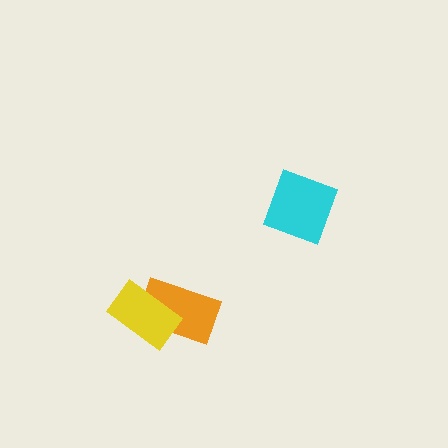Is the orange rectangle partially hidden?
Yes, it is partially covered by another shape.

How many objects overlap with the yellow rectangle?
1 object overlaps with the yellow rectangle.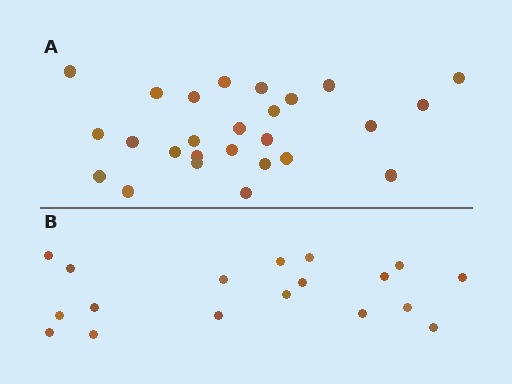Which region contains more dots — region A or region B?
Region A (the top region) has more dots.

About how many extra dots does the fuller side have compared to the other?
Region A has roughly 8 or so more dots than region B.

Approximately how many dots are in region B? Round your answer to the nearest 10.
About 20 dots. (The exact count is 18, which rounds to 20.)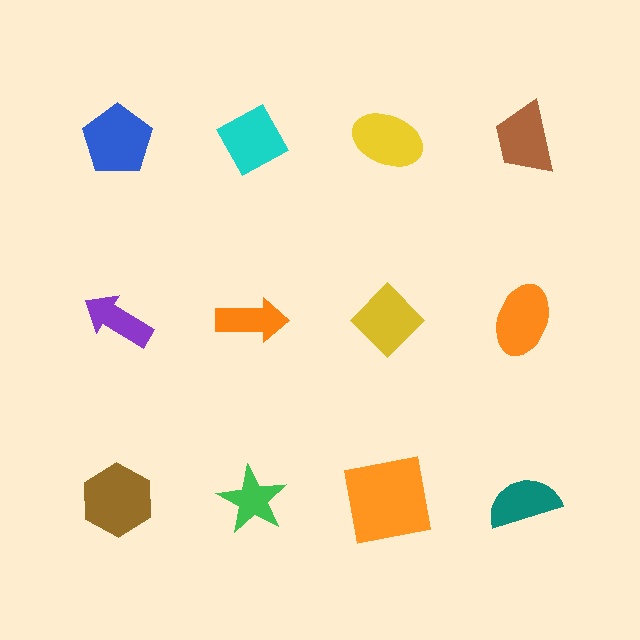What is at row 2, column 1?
A purple arrow.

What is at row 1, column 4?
A brown trapezoid.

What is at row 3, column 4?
A teal semicircle.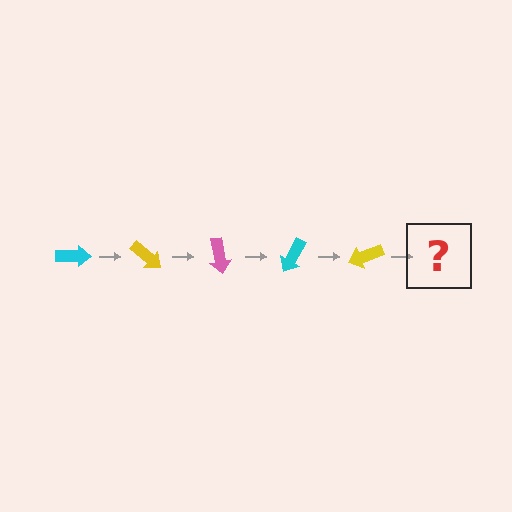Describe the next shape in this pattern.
It should be a pink arrow, rotated 200 degrees from the start.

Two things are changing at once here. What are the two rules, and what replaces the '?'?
The two rules are that it rotates 40 degrees each step and the color cycles through cyan, yellow, and pink. The '?' should be a pink arrow, rotated 200 degrees from the start.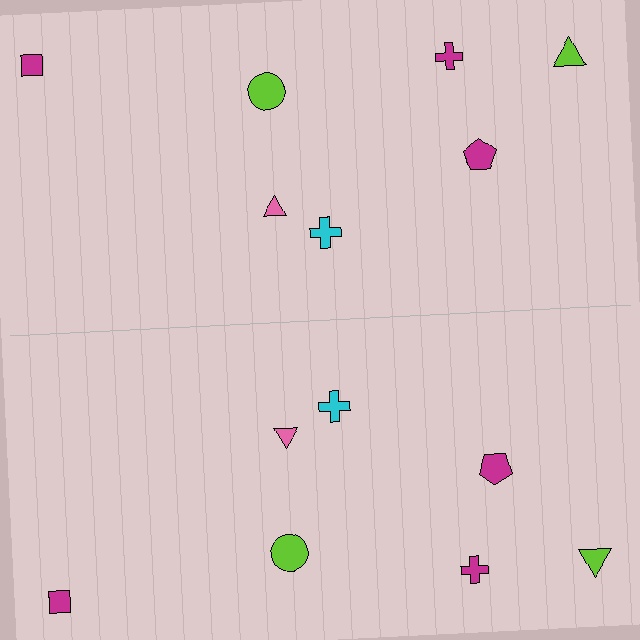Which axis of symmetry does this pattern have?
The pattern has a horizontal axis of symmetry running through the center of the image.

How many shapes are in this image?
There are 14 shapes in this image.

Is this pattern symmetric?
Yes, this pattern has bilateral (reflection) symmetry.